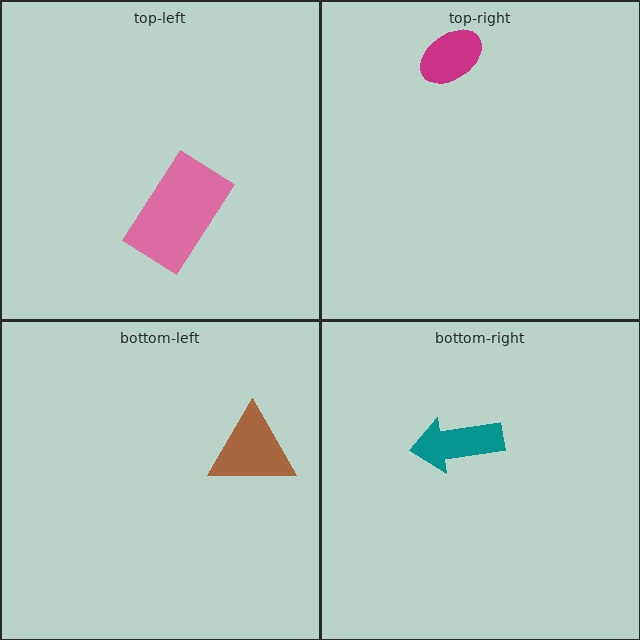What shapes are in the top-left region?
The pink rectangle.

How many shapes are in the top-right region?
1.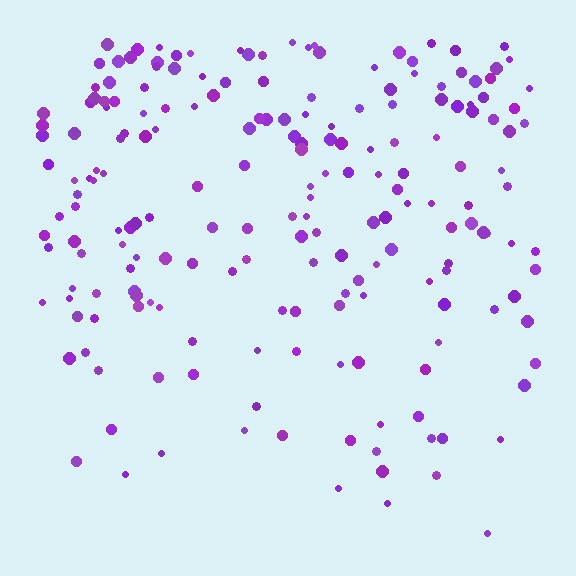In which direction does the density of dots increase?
From bottom to top, with the top side densest.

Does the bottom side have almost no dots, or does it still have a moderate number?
Still a moderate number, just noticeably fewer than the top.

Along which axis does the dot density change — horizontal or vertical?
Vertical.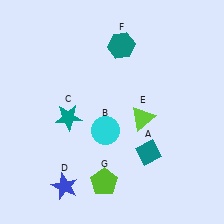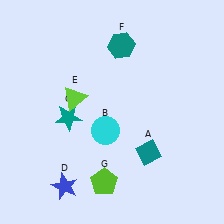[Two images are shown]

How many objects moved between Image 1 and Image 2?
1 object moved between the two images.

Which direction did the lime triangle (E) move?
The lime triangle (E) moved left.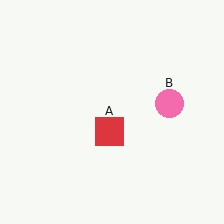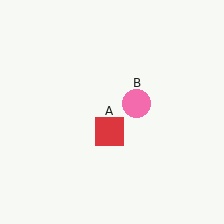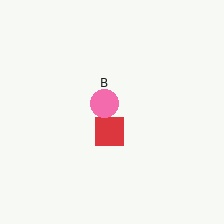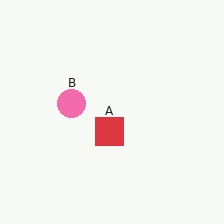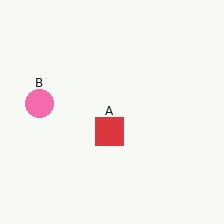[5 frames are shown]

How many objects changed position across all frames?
1 object changed position: pink circle (object B).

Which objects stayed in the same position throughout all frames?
Red square (object A) remained stationary.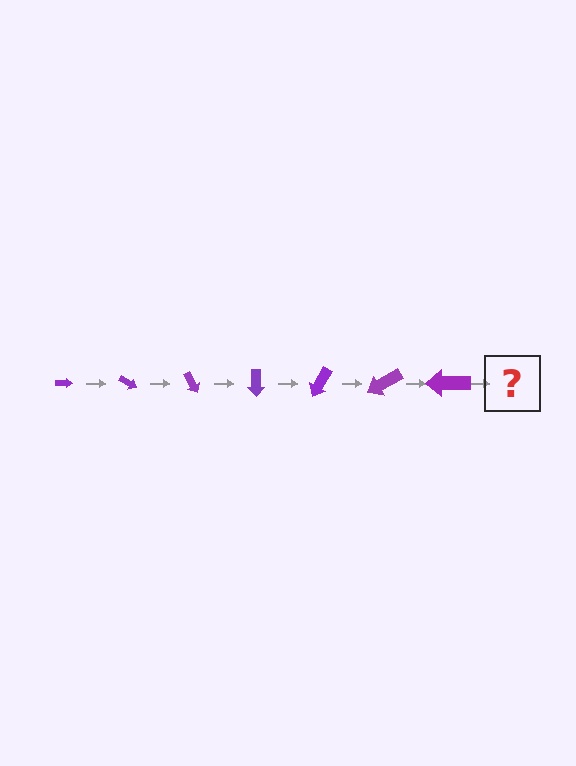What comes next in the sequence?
The next element should be an arrow, larger than the previous one and rotated 210 degrees from the start.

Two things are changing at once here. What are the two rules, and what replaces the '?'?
The two rules are that the arrow grows larger each step and it rotates 30 degrees each step. The '?' should be an arrow, larger than the previous one and rotated 210 degrees from the start.